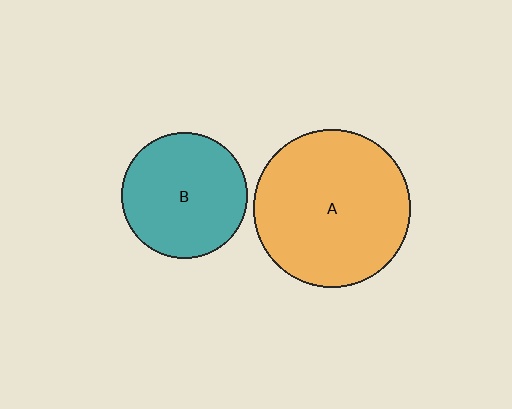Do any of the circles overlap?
No, none of the circles overlap.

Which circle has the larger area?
Circle A (orange).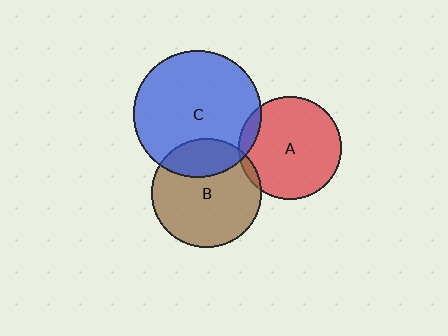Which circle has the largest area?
Circle C (blue).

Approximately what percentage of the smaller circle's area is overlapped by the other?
Approximately 5%.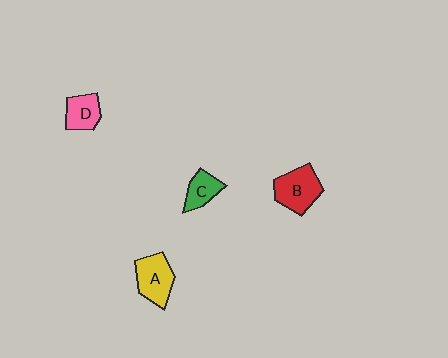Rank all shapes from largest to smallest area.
From largest to smallest: B (red), A (yellow), D (pink), C (green).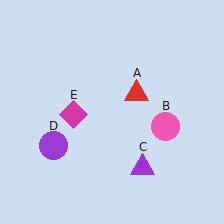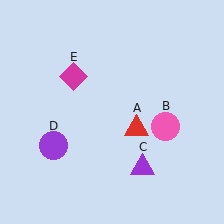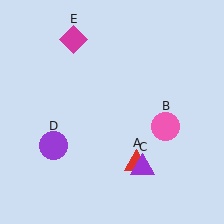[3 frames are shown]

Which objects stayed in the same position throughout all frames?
Pink circle (object B) and purple triangle (object C) and purple circle (object D) remained stationary.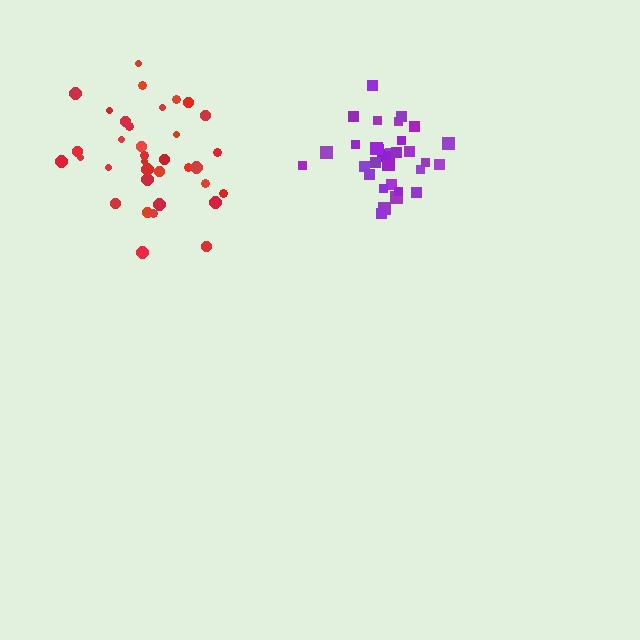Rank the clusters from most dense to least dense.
purple, red.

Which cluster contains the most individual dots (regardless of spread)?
Red (35).